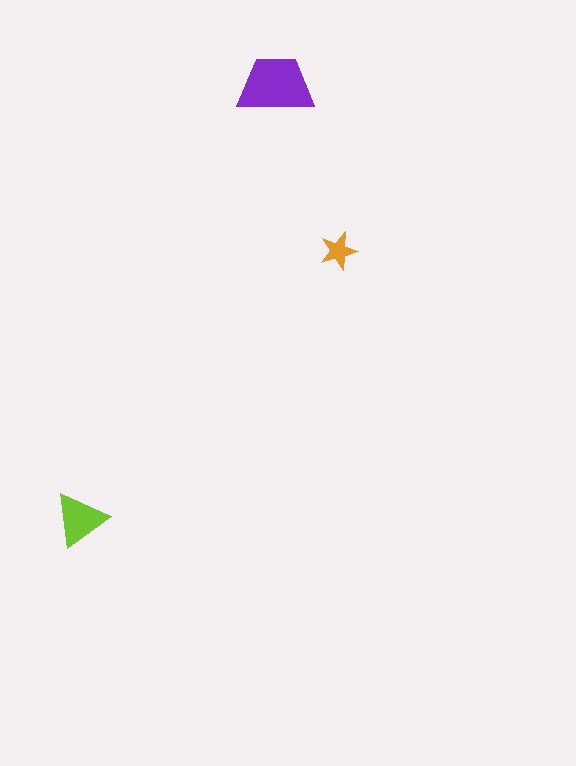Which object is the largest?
The purple trapezoid.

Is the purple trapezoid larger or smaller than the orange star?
Larger.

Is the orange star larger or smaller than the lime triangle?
Smaller.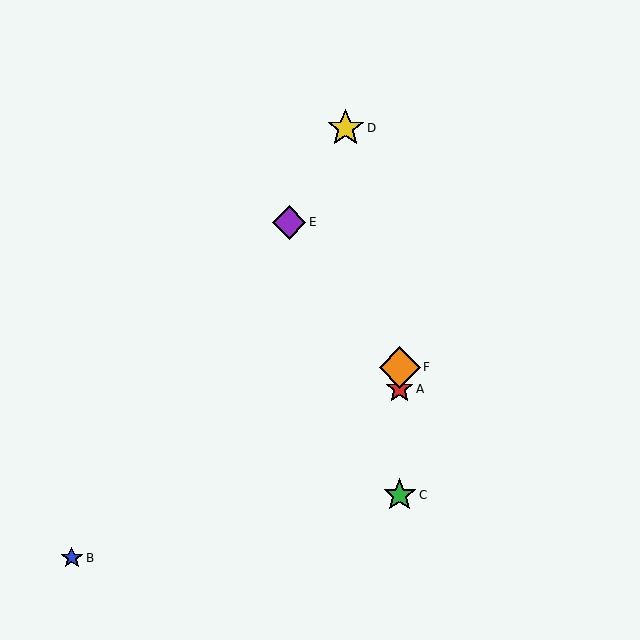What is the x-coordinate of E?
Object E is at x≈289.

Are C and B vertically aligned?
No, C is at x≈400 and B is at x≈72.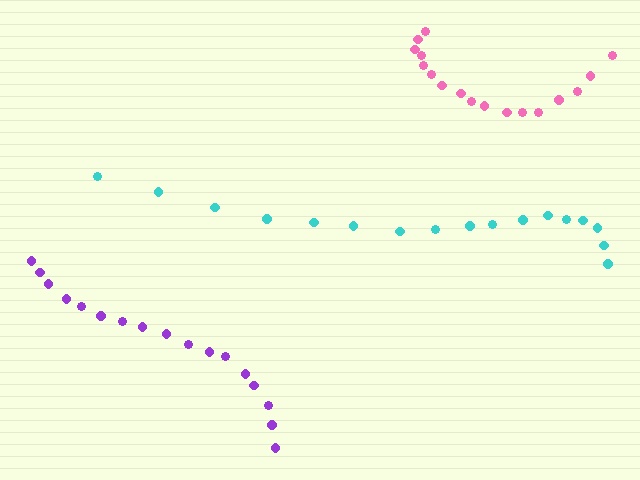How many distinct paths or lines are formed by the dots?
There are 3 distinct paths.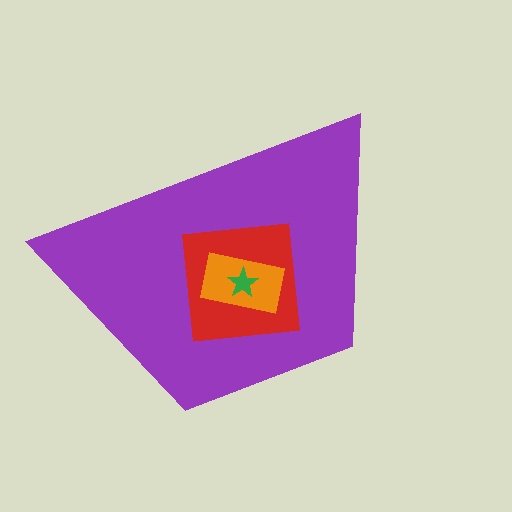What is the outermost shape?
The purple trapezoid.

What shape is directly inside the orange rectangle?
The green star.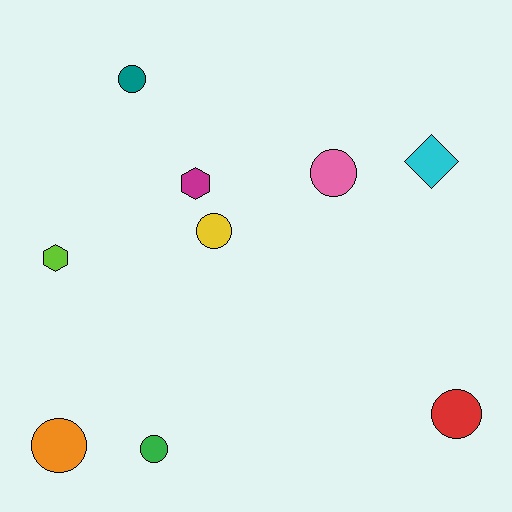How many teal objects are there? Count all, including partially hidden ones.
There is 1 teal object.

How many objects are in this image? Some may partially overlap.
There are 9 objects.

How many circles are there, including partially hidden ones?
There are 6 circles.